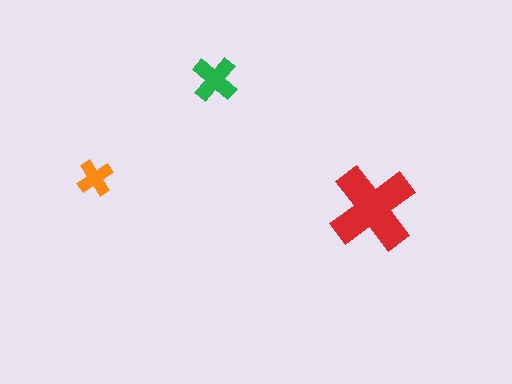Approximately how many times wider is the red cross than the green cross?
About 2 times wider.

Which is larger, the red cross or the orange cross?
The red one.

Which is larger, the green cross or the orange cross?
The green one.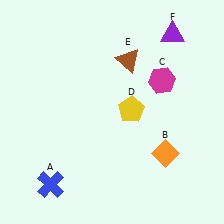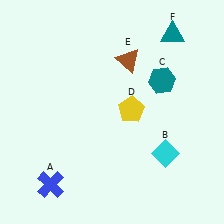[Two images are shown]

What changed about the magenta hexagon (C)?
In Image 1, C is magenta. In Image 2, it changed to teal.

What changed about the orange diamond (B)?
In Image 1, B is orange. In Image 2, it changed to cyan.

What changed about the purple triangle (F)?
In Image 1, F is purple. In Image 2, it changed to teal.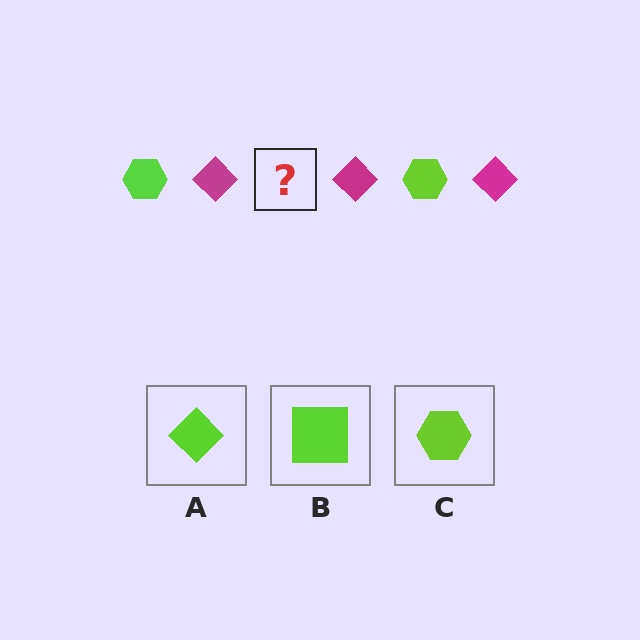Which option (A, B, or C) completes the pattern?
C.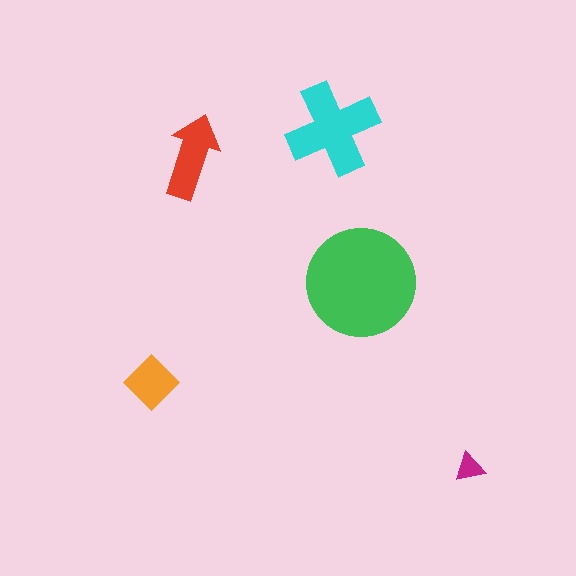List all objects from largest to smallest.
The green circle, the cyan cross, the red arrow, the orange diamond, the magenta triangle.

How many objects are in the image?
There are 5 objects in the image.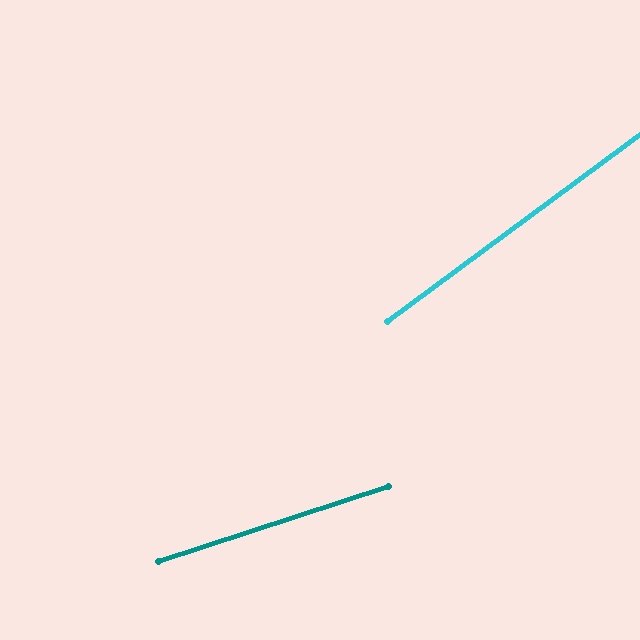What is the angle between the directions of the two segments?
Approximately 18 degrees.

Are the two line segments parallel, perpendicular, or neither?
Neither parallel nor perpendicular — they differ by about 18°.